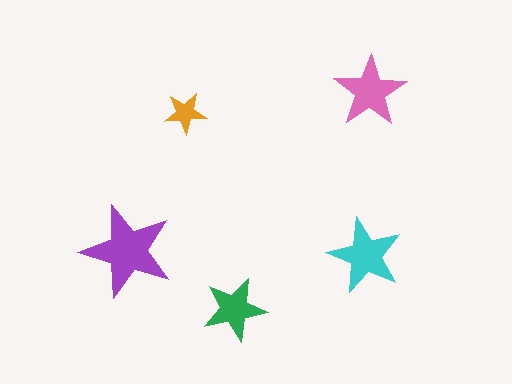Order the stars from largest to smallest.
the purple one, the cyan one, the pink one, the green one, the orange one.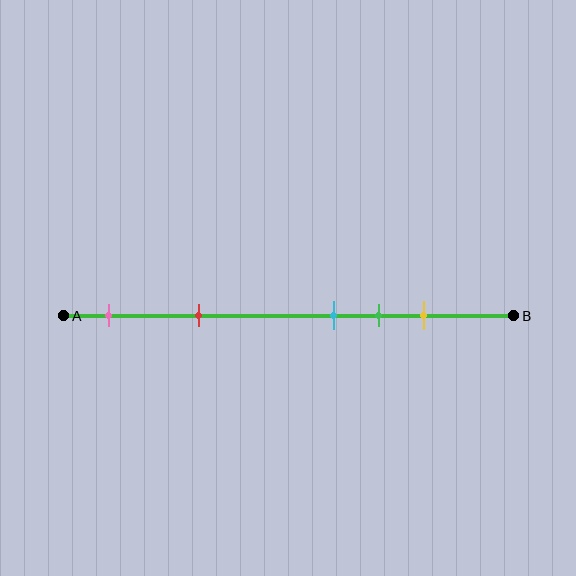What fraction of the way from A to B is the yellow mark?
The yellow mark is approximately 80% (0.8) of the way from A to B.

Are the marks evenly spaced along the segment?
No, the marks are not evenly spaced.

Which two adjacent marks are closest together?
The cyan and green marks are the closest adjacent pair.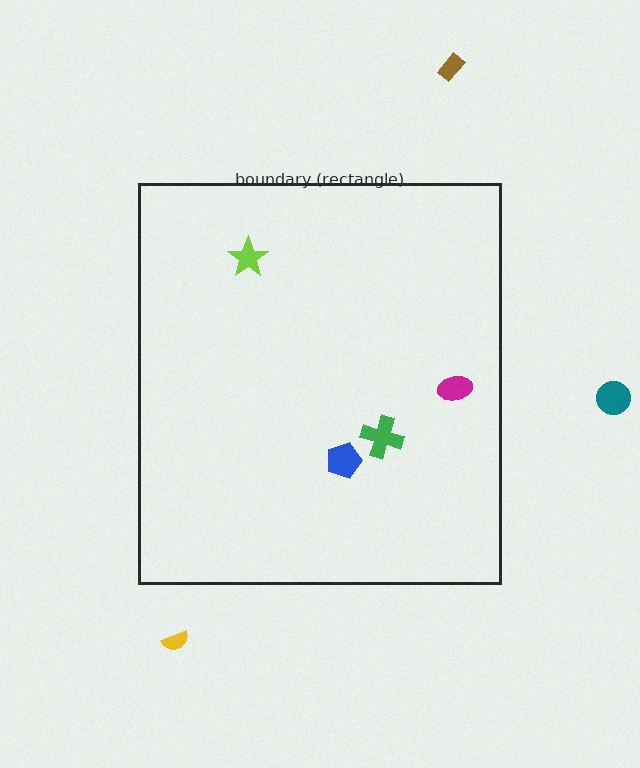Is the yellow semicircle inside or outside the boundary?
Outside.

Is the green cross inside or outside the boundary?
Inside.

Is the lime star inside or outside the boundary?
Inside.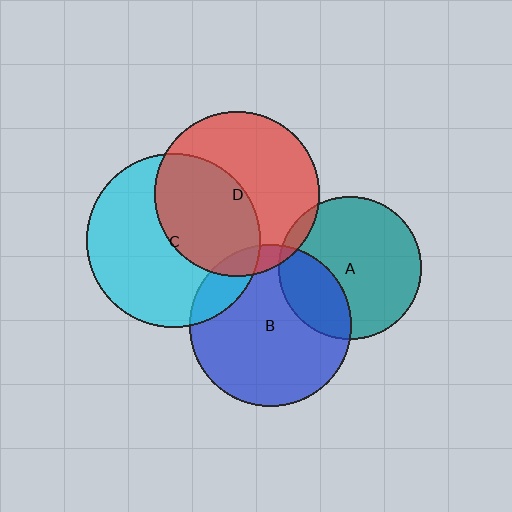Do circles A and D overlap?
Yes.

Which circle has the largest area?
Circle C (cyan).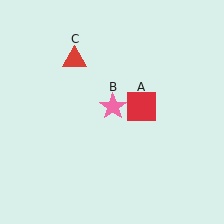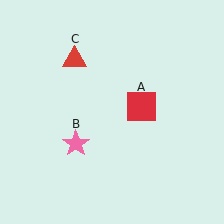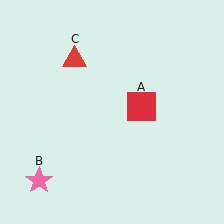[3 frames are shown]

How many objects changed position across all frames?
1 object changed position: pink star (object B).